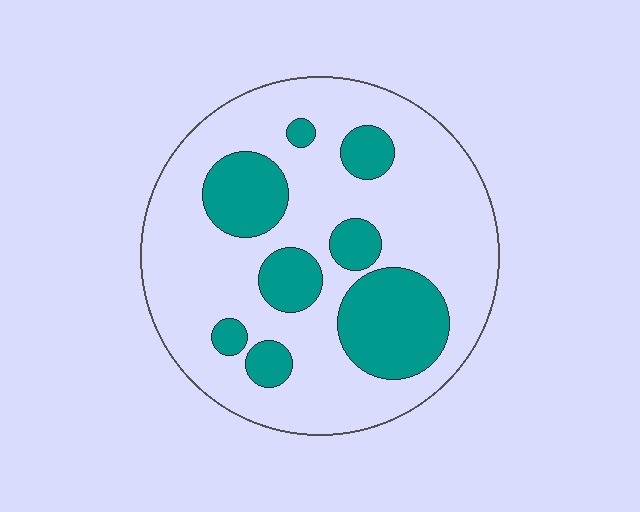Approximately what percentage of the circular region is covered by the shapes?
Approximately 25%.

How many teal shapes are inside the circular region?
8.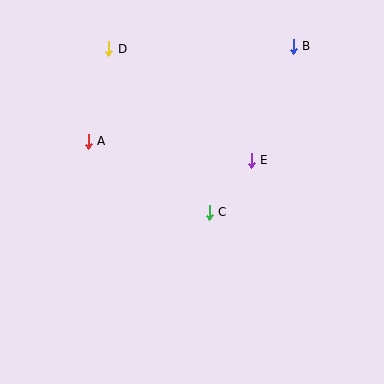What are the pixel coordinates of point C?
Point C is at (209, 212).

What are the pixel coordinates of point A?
Point A is at (88, 141).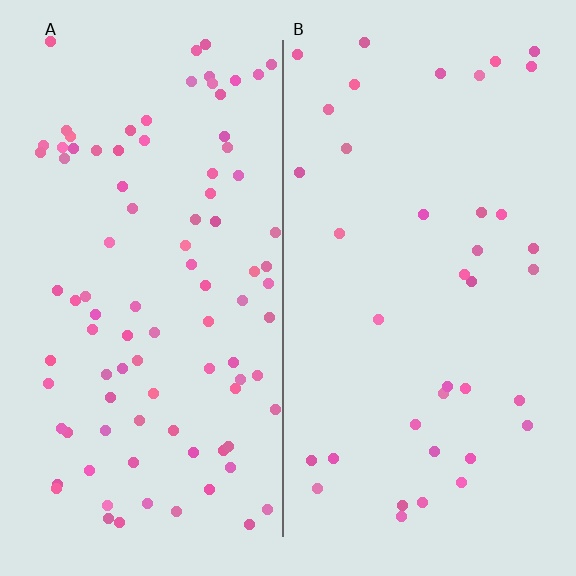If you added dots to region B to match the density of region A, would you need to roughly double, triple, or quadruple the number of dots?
Approximately double.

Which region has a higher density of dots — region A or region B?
A (the left).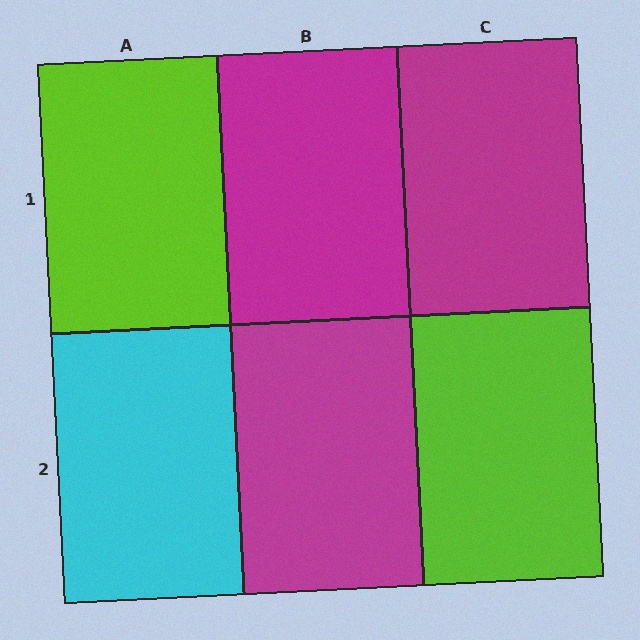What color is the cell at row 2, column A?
Cyan.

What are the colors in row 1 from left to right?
Lime, magenta, magenta.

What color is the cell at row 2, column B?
Magenta.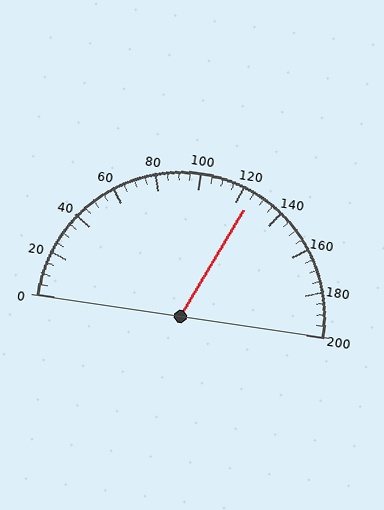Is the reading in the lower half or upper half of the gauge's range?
The reading is in the upper half of the range (0 to 200).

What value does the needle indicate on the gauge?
The needle indicates approximately 125.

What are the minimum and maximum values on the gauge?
The gauge ranges from 0 to 200.